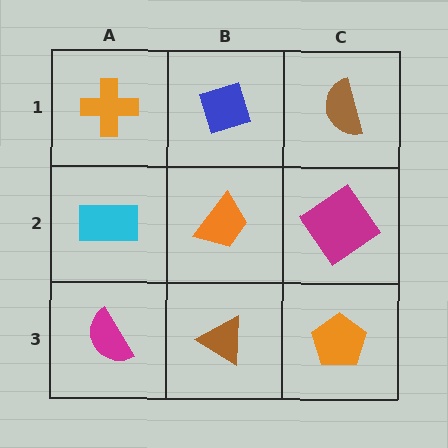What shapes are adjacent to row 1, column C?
A magenta diamond (row 2, column C), a blue diamond (row 1, column B).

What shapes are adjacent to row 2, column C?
A brown semicircle (row 1, column C), an orange pentagon (row 3, column C), an orange trapezoid (row 2, column B).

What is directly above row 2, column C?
A brown semicircle.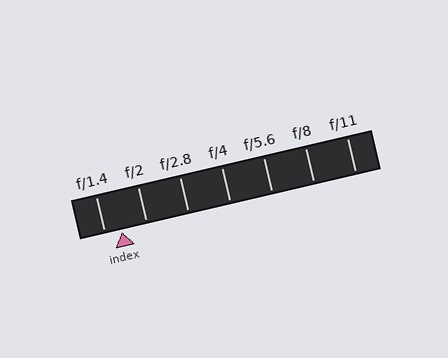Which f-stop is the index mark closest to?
The index mark is closest to f/1.4.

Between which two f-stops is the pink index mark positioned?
The index mark is between f/1.4 and f/2.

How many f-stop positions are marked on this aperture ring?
There are 7 f-stop positions marked.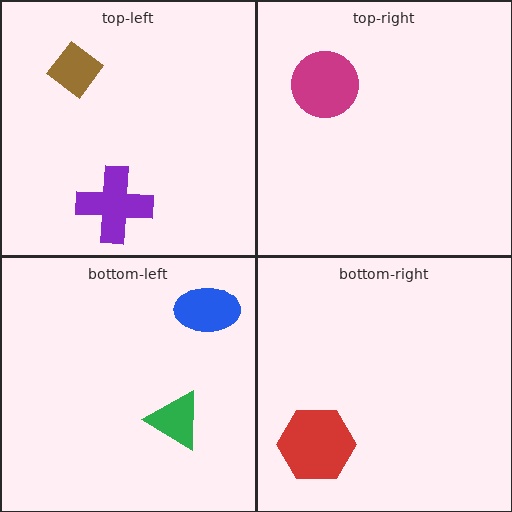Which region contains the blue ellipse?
The bottom-left region.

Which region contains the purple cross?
The top-left region.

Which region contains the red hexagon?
The bottom-right region.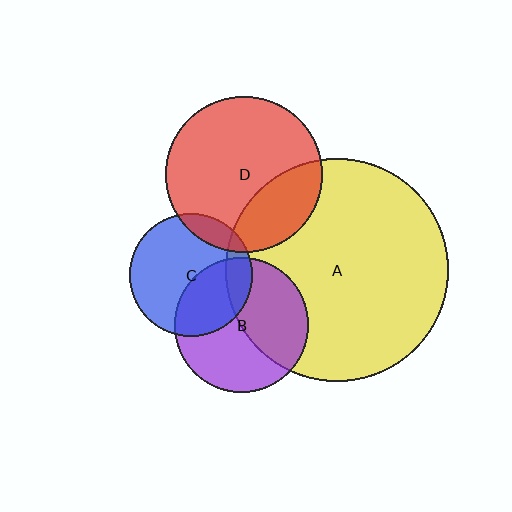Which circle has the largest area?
Circle A (yellow).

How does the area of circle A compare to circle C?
Approximately 3.3 times.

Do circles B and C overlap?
Yes.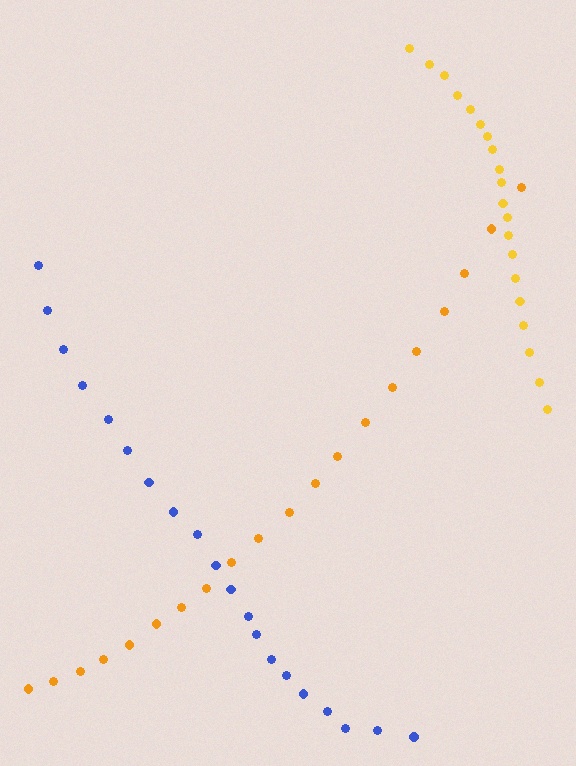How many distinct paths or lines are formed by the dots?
There are 3 distinct paths.